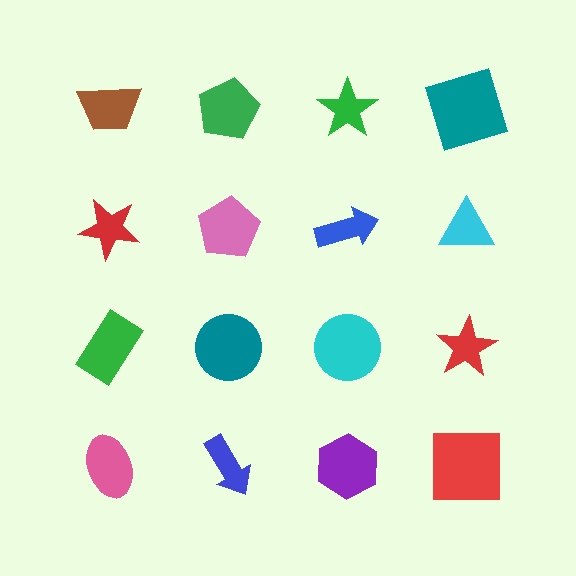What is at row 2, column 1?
A red star.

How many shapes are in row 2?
4 shapes.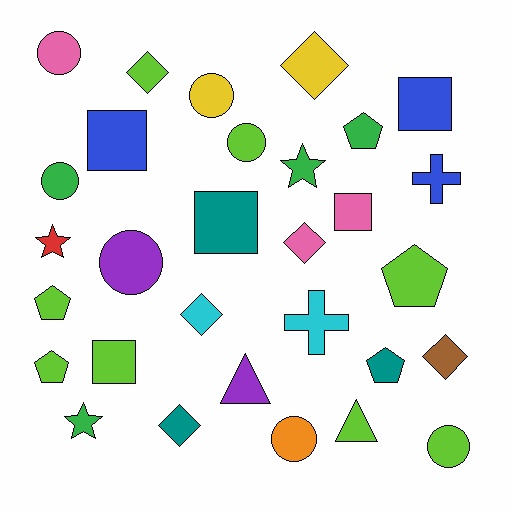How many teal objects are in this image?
There are 3 teal objects.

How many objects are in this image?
There are 30 objects.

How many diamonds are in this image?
There are 6 diamonds.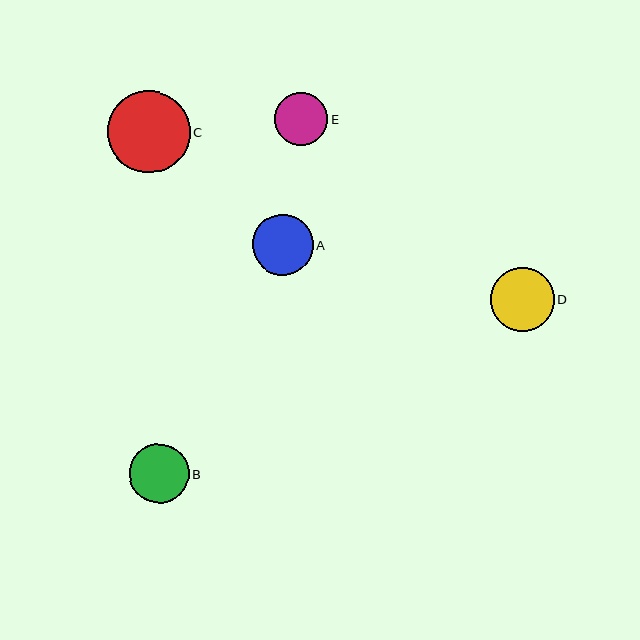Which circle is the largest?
Circle C is the largest with a size of approximately 82 pixels.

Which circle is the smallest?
Circle E is the smallest with a size of approximately 53 pixels.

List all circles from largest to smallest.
From largest to smallest: C, D, A, B, E.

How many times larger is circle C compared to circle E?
Circle C is approximately 1.6 times the size of circle E.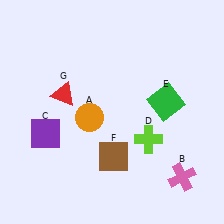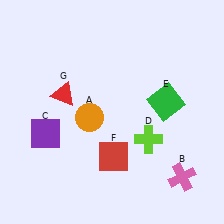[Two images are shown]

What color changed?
The square (F) changed from brown in Image 1 to red in Image 2.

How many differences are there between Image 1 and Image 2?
There is 1 difference between the two images.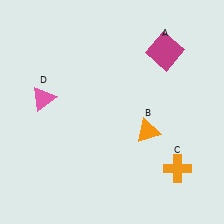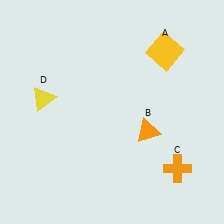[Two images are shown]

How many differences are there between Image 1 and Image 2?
There are 2 differences between the two images.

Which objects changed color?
A changed from magenta to yellow. D changed from pink to yellow.